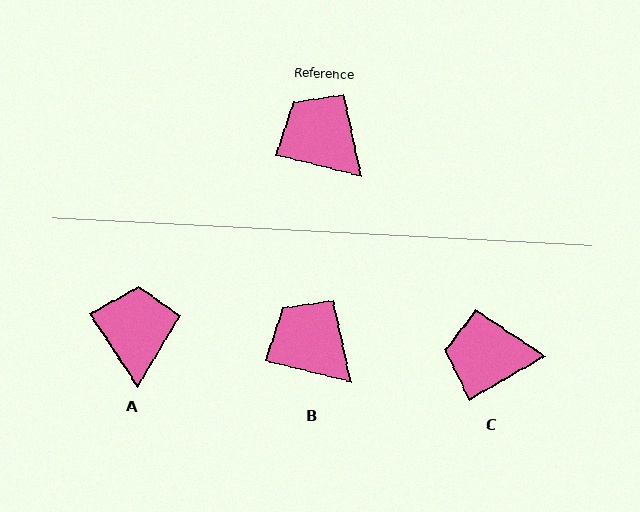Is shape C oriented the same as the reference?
No, it is off by about 44 degrees.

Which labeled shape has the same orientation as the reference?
B.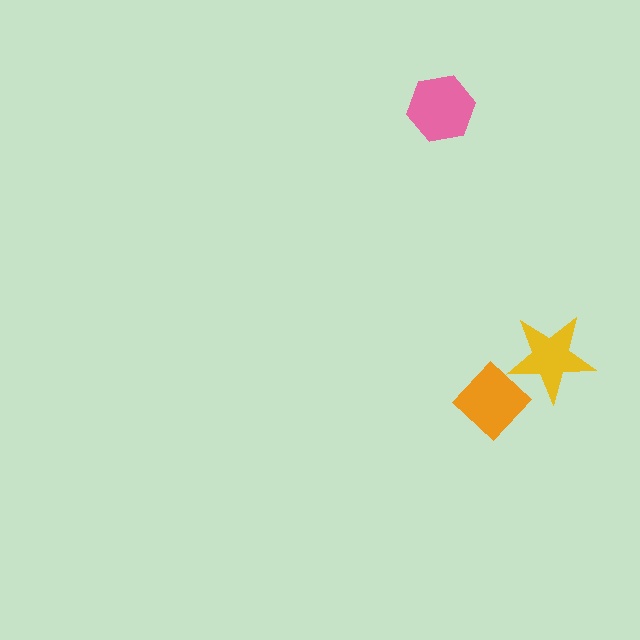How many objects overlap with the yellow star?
1 object overlaps with the yellow star.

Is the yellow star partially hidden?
Yes, it is partially covered by another shape.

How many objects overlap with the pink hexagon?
0 objects overlap with the pink hexagon.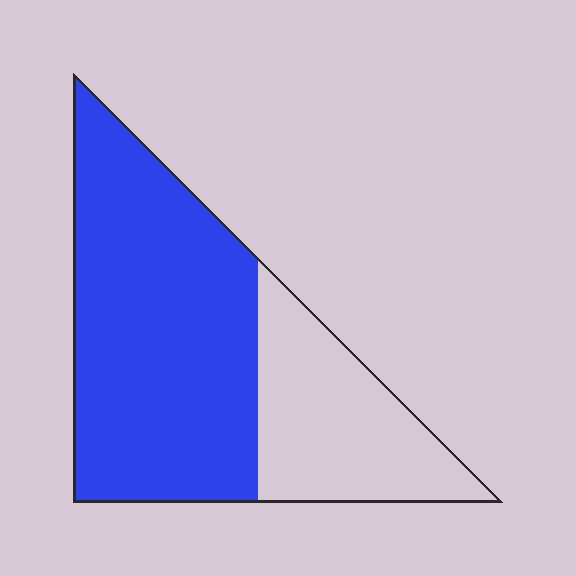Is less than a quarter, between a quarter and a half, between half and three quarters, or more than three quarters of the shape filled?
Between half and three quarters.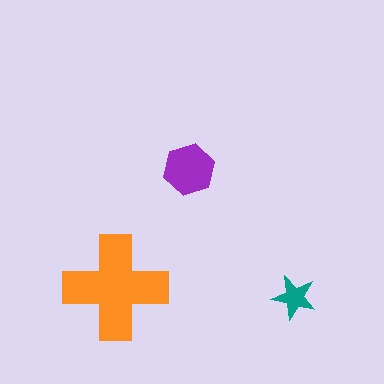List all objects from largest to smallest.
The orange cross, the purple hexagon, the teal star.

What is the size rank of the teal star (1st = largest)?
3rd.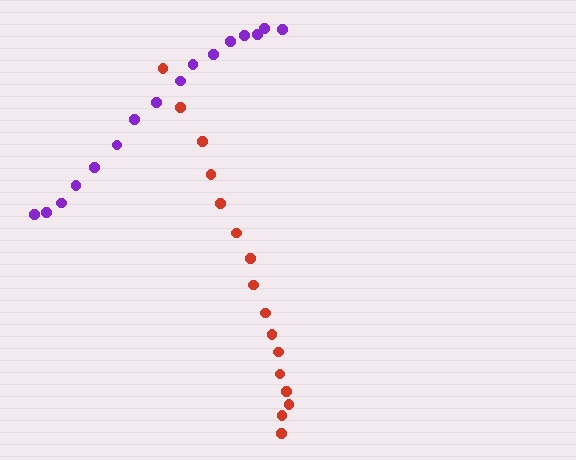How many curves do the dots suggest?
There are 2 distinct paths.